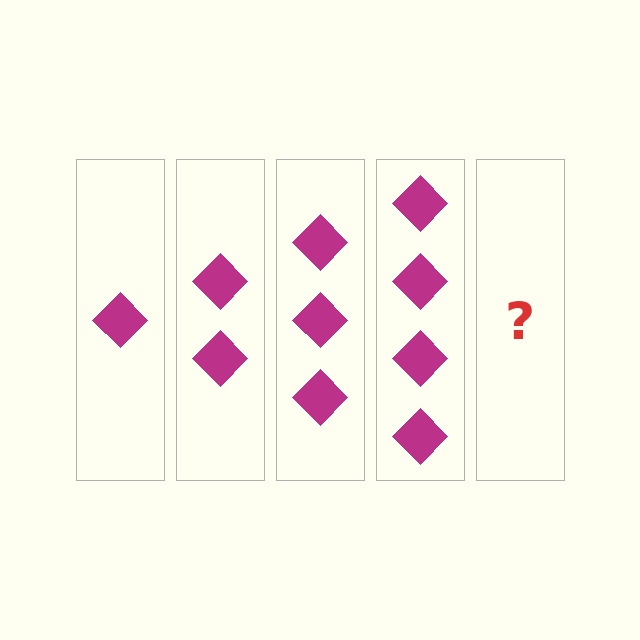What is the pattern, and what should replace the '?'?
The pattern is that each step adds one more diamond. The '?' should be 5 diamonds.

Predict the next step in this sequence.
The next step is 5 diamonds.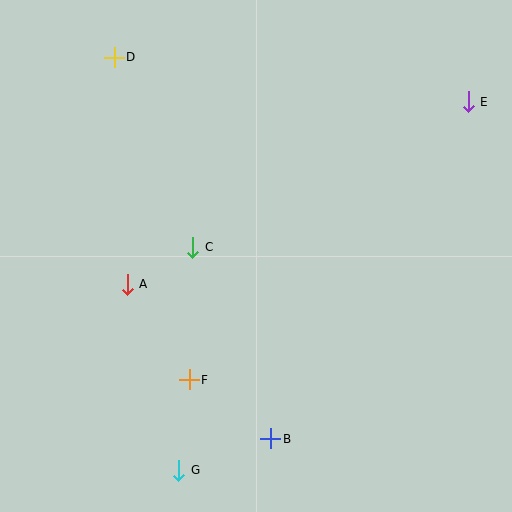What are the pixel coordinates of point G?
Point G is at (179, 470).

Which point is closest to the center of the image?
Point C at (193, 247) is closest to the center.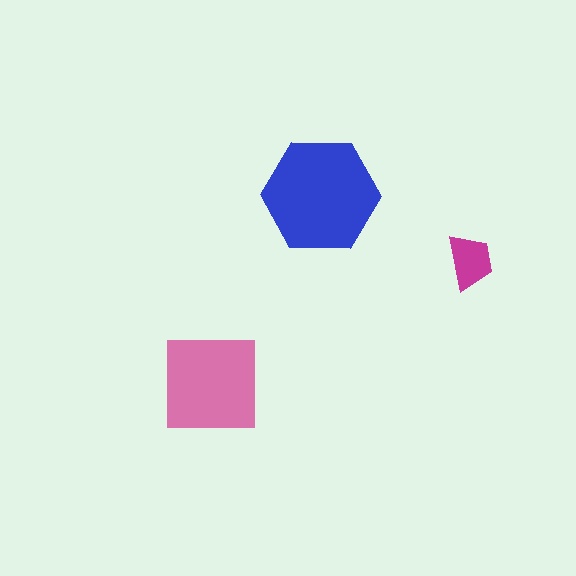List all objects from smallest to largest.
The magenta trapezoid, the pink square, the blue hexagon.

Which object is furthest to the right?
The magenta trapezoid is rightmost.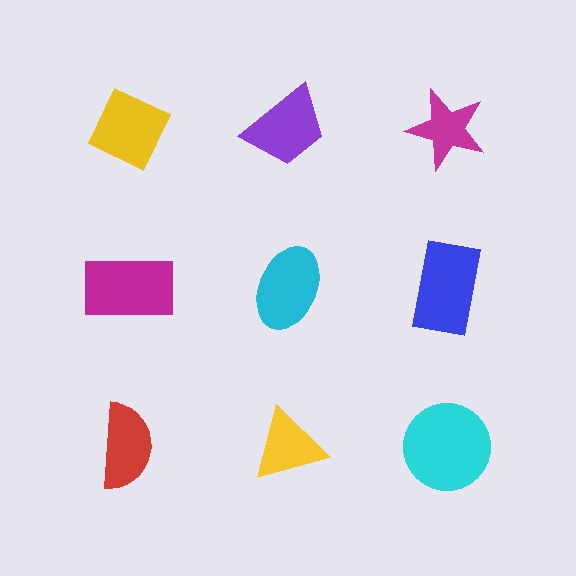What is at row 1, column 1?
A yellow diamond.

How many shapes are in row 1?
3 shapes.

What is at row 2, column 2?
A cyan ellipse.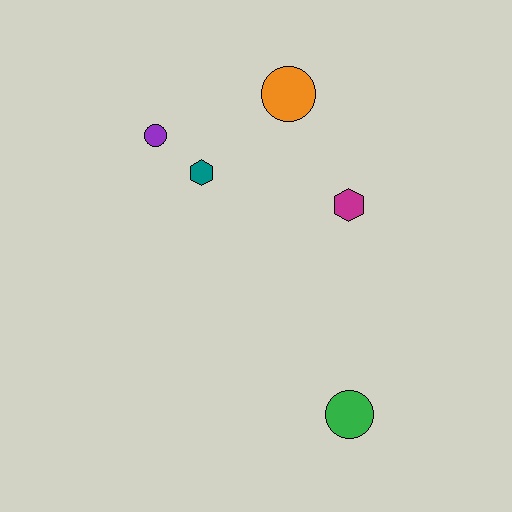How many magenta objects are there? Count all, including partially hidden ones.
There is 1 magenta object.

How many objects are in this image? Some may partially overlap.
There are 5 objects.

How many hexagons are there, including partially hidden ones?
There are 2 hexagons.